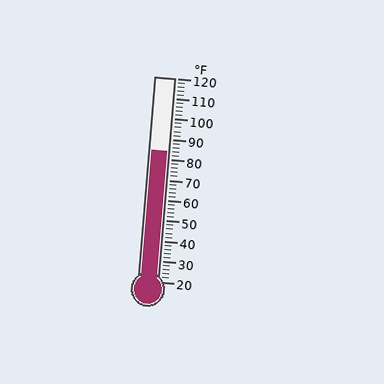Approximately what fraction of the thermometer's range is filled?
The thermometer is filled to approximately 65% of its range.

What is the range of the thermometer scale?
The thermometer scale ranges from 20°F to 120°F.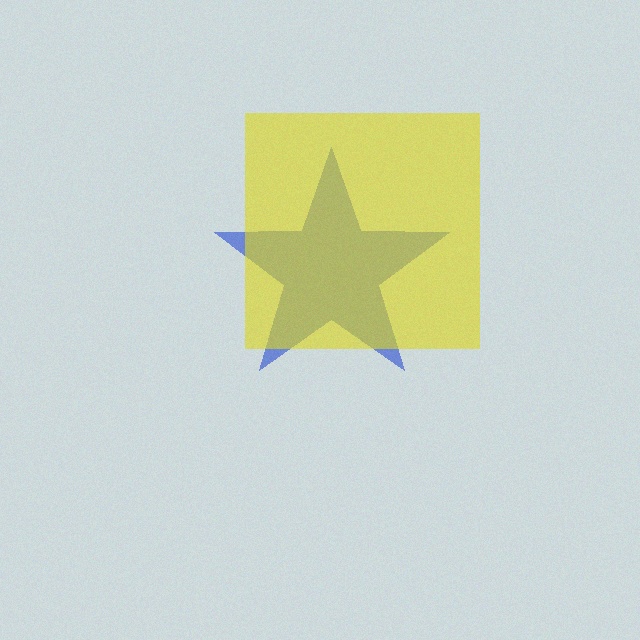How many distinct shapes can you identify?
There are 2 distinct shapes: a blue star, a yellow square.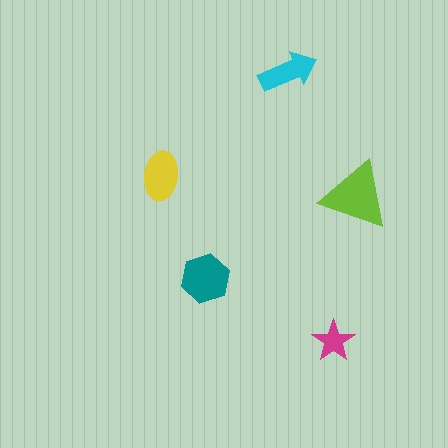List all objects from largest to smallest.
The lime triangle, the teal hexagon, the yellow ellipse, the cyan arrow, the magenta star.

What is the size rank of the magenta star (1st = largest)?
5th.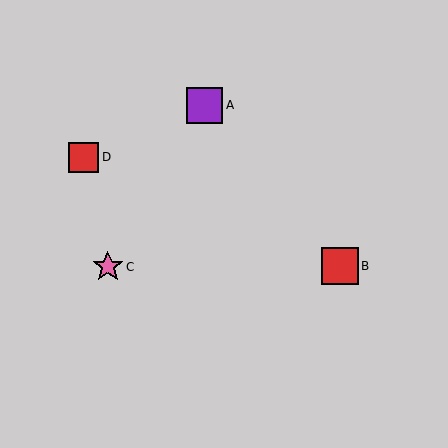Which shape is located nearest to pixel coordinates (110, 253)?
The pink star (labeled C) at (108, 267) is nearest to that location.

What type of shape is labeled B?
Shape B is a red square.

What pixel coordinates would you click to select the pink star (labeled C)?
Click at (108, 267) to select the pink star C.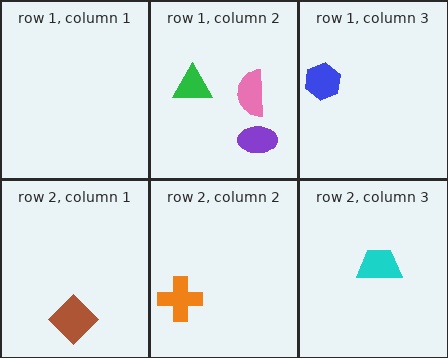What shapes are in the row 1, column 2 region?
The pink semicircle, the purple ellipse, the green triangle.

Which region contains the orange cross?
The row 2, column 2 region.